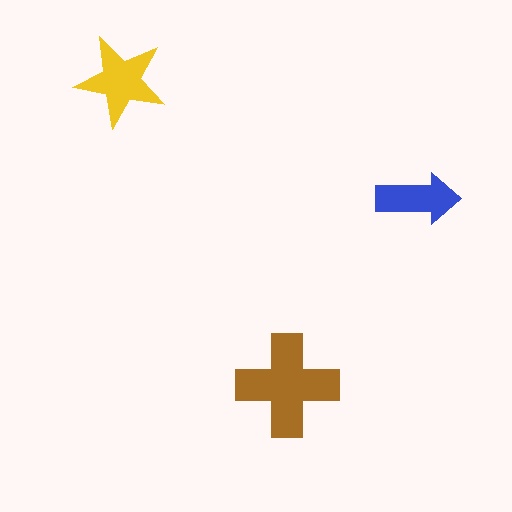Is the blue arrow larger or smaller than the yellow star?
Smaller.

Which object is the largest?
The brown cross.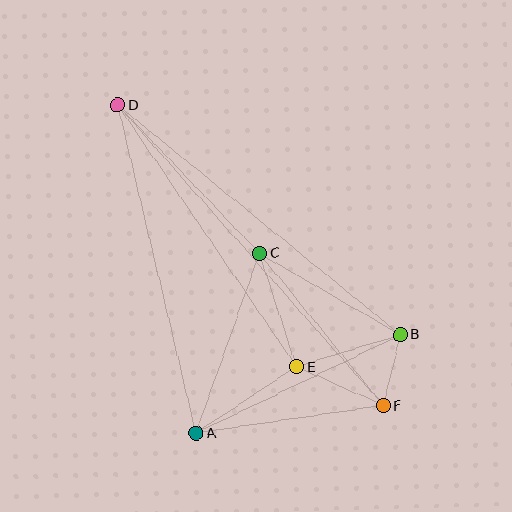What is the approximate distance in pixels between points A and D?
The distance between A and D is approximately 337 pixels.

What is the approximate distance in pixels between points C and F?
The distance between C and F is approximately 196 pixels.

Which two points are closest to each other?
Points B and F are closest to each other.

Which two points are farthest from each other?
Points D and F are farthest from each other.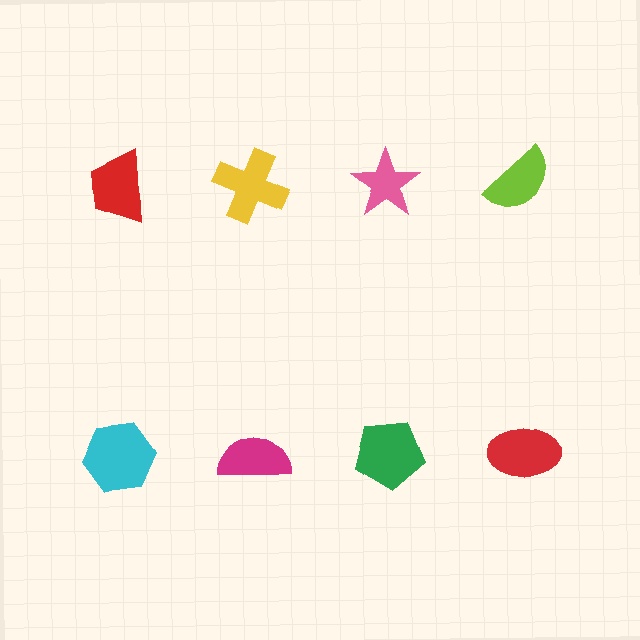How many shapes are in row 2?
4 shapes.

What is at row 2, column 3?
A green pentagon.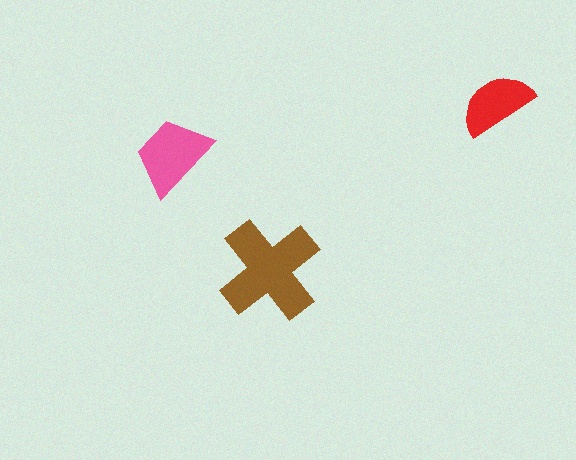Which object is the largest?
The brown cross.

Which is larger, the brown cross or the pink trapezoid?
The brown cross.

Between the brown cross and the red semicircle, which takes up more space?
The brown cross.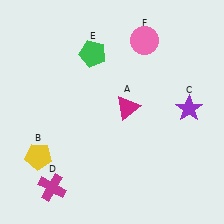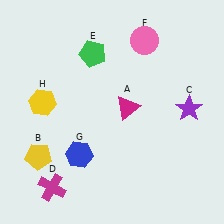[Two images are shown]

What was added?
A blue hexagon (G), a yellow hexagon (H) were added in Image 2.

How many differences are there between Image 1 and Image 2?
There are 2 differences between the two images.